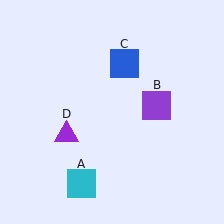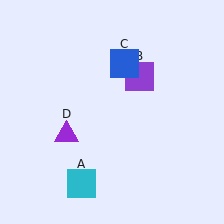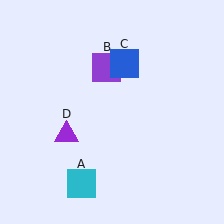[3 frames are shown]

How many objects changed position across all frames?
1 object changed position: purple square (object B).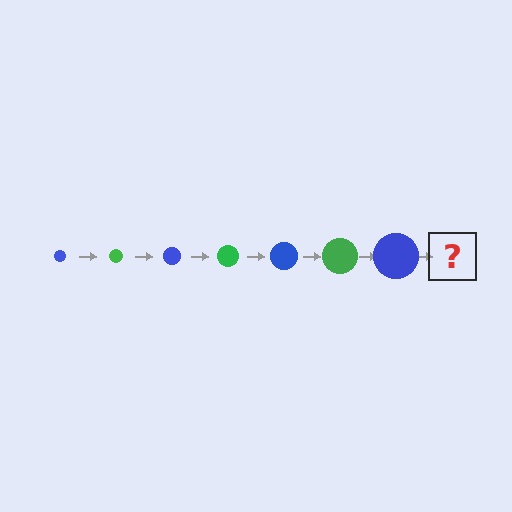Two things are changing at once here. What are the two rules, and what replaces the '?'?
The two rules are that the circle grows larger each step and the color cycles through blue and green. The '?' should be a green circle, larger than the previous one.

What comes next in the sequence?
The next element should be a green circle, larger than the previous one.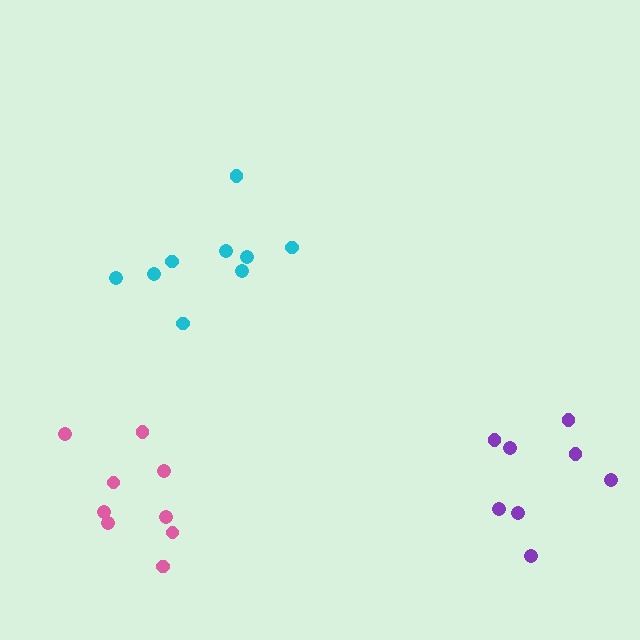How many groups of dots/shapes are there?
There are 3 groups.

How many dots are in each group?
Group 1: 9 dots, Group 2: 9 dots, Group 3: 8 dots (26 total).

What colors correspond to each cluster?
The clusters are colored: cyan, pink, purple.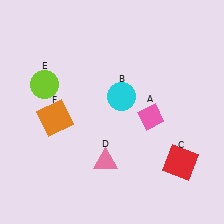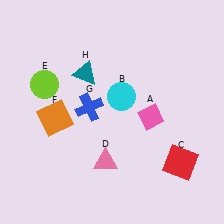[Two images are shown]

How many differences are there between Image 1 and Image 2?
There are 2 differences between the two images.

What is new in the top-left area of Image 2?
A teal triangle (H) was added in the top-left area of Image 2.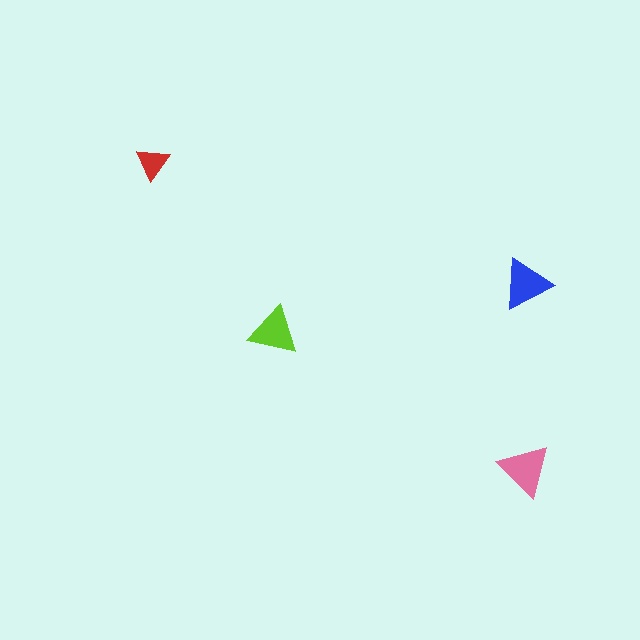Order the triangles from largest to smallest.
the pink one, the blue one, the lime one, the red one.